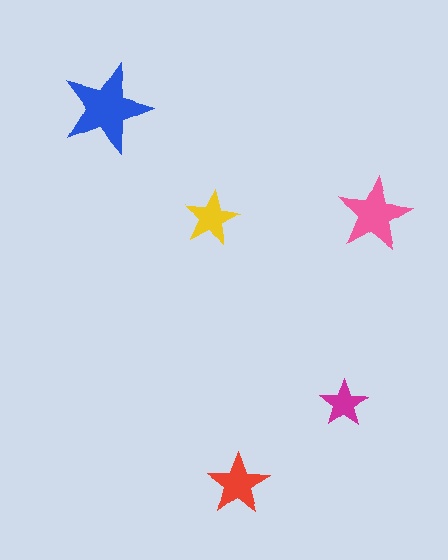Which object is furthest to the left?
The blue star is leftmost.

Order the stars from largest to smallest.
the blue one, the pink one, the red one, the yellow one, the magenta one.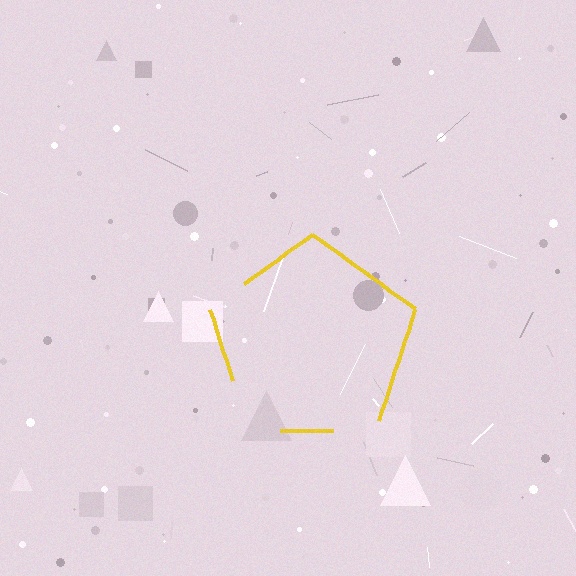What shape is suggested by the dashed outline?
The dashed outline suggests a pentagon.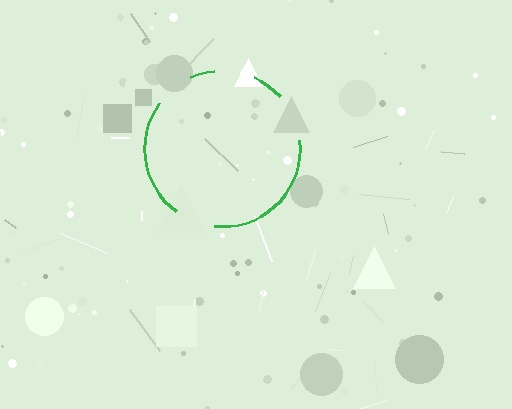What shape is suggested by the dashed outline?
The dashed outline suggests a circle.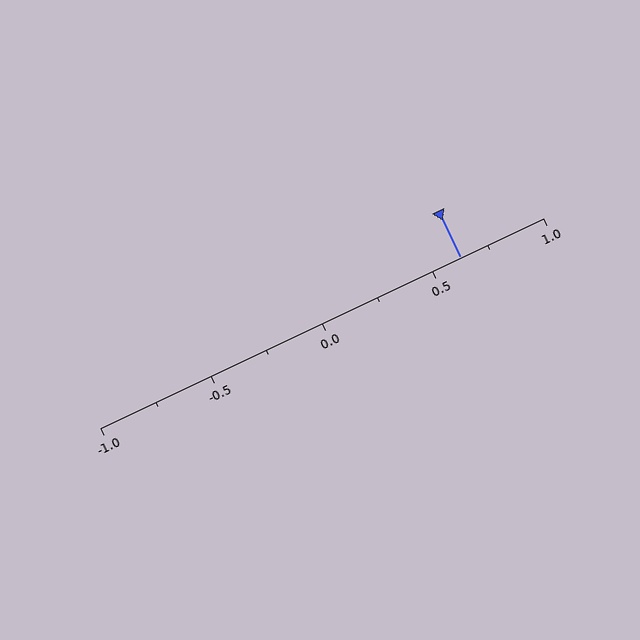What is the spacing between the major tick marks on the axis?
The major ticks are spaced 0.5 apart.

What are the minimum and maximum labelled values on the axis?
The axis runs from -1.0 to 1.0.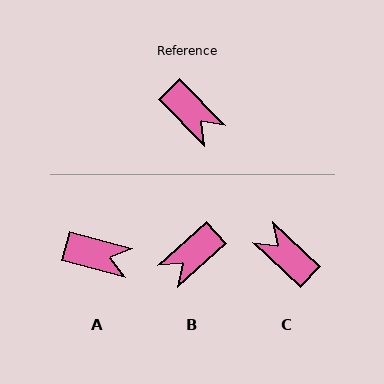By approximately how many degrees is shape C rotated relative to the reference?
Approximately 178 degrees clockwise.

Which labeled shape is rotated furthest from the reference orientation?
C, about 178 degrees away.